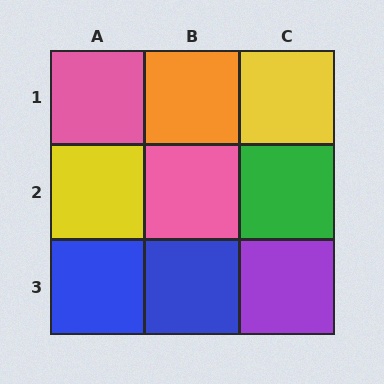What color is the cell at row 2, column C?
Green.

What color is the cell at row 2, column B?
Pink.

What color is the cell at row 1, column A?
Pink.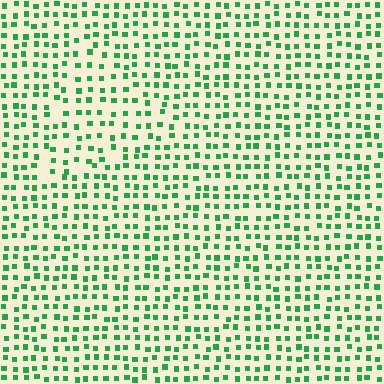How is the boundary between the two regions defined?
The boundary is defined by a change in element density (approximately 1.4x ratio). All elements are the same color, size, and shape.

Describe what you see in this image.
The image contains small green elements arranged at two different densities. A triangle-shaped region is visible where the elements are less densely packed than the surrounding area.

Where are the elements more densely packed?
The elements are more densely packed outside the triangle boundary.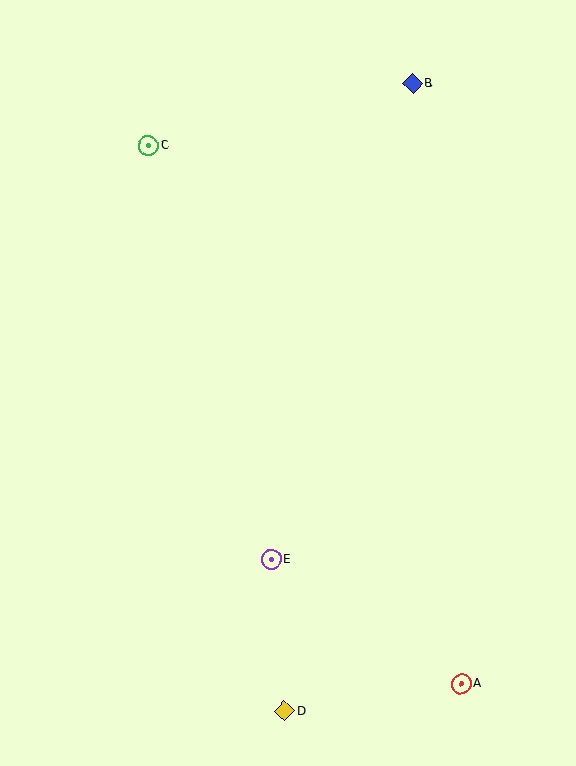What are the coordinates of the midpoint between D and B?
The midpoint between D and B is at (349, 397).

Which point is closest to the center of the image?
Point E at (271, 559) is closest to the center.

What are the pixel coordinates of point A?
Point A is at (461, 684).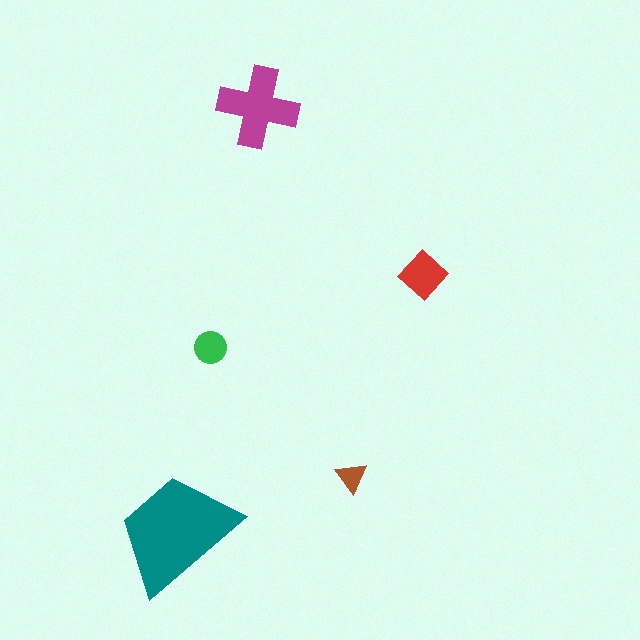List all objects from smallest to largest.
The brown triangle, the green circle, the red diamond, the magenta cross, the teal trapezoid.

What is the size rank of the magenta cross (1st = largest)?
2nd.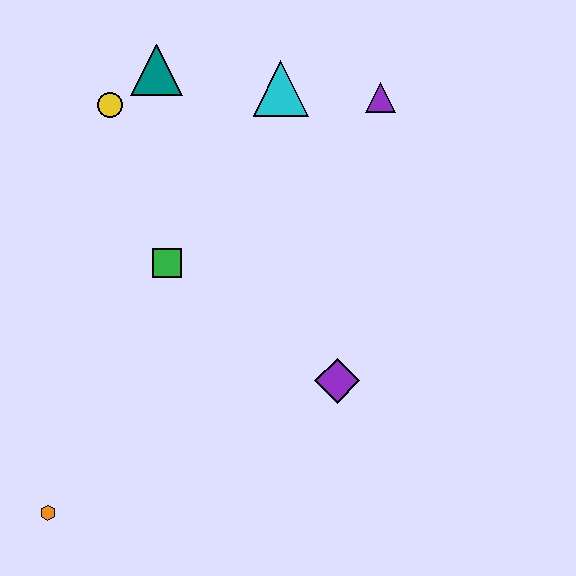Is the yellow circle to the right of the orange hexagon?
Yes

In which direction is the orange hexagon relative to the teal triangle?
The orange hexagon is below the teal triangle.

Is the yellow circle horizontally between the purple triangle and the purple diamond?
No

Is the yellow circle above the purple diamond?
Yes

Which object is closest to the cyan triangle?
The purple triangle is closest to the cyan triangle.